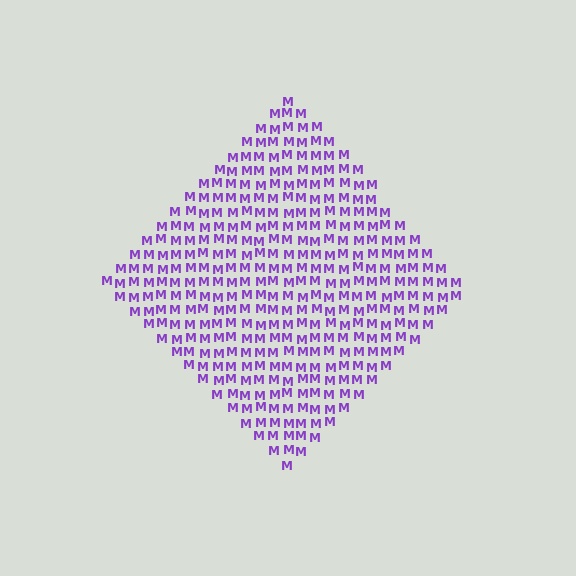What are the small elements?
The small elements are letter M's.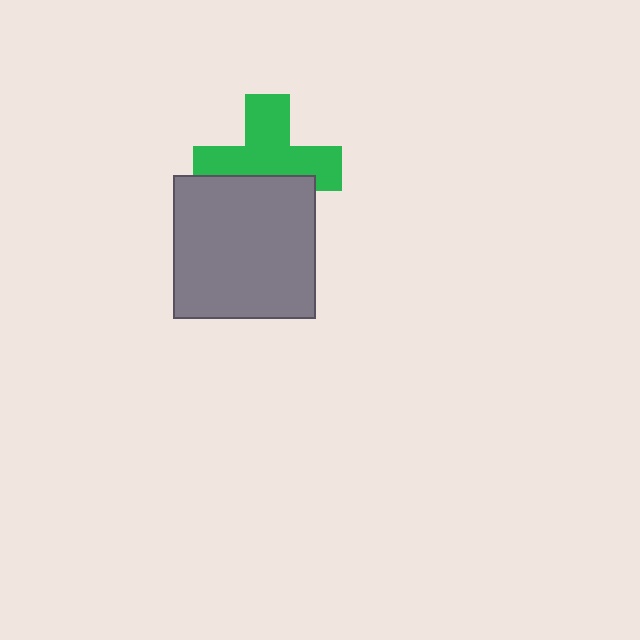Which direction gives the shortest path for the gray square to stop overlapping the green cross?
Moving down gives the shortest separation.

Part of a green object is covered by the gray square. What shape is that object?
It is a cross.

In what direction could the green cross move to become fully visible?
The green cross could move up. That would shift it out from behind the gray square entirely.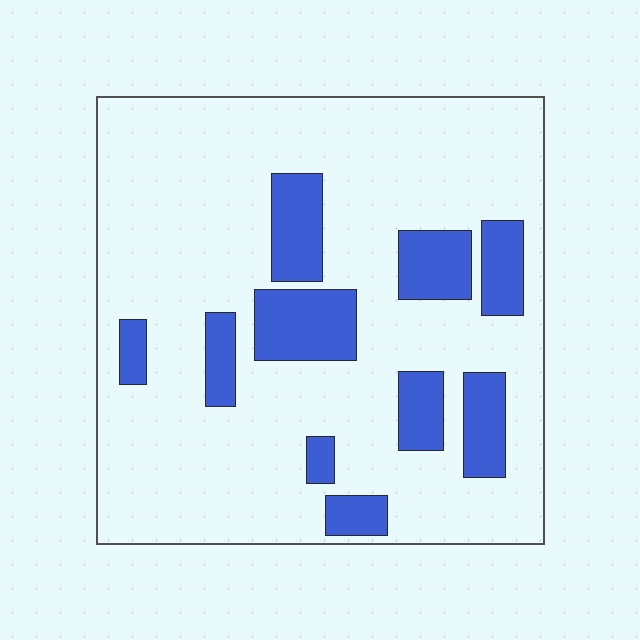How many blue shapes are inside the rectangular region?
10.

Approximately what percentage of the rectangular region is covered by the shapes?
Approximately 20%.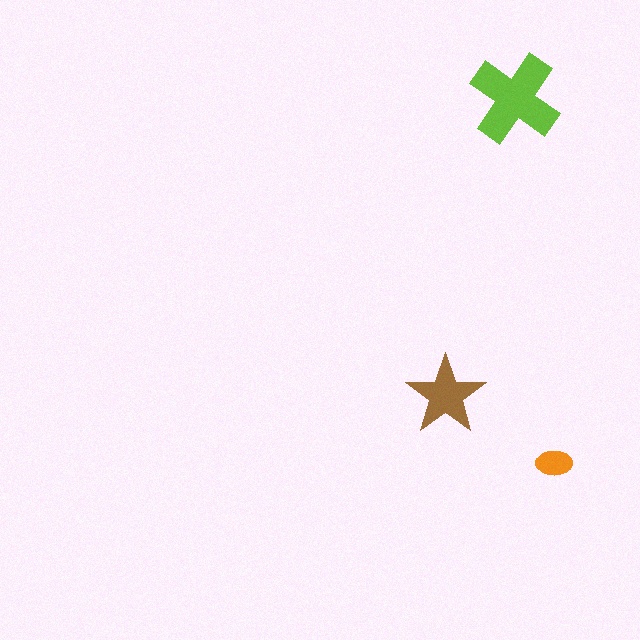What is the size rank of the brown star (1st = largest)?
2nd.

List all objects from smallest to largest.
The orange ellipse, the brown star, the lime cross.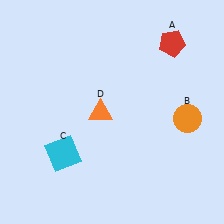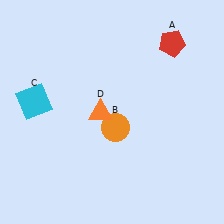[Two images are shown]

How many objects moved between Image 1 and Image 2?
2 objects moved between the two images.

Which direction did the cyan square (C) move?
The cyan square (C) moved up.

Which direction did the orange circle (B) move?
The orange circle (B) moved left.